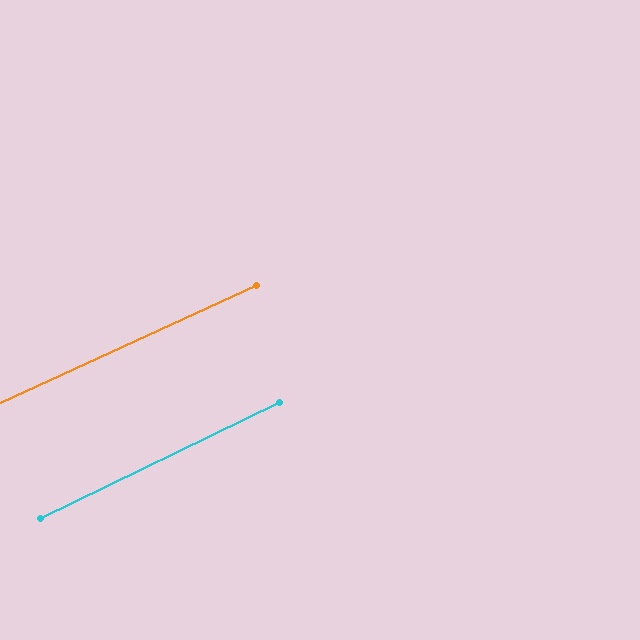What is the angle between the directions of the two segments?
Approximately 1 degree.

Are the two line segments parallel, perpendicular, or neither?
Parallel — their directions differ by only 1.2°.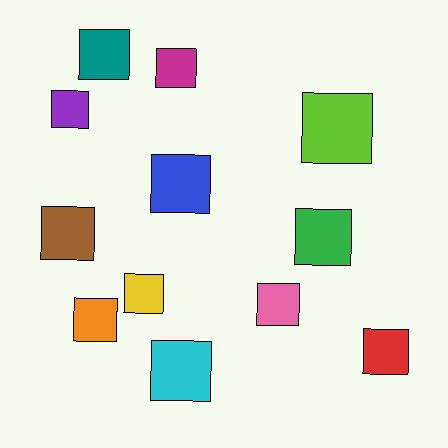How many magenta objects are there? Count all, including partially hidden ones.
There is 1 magenta object.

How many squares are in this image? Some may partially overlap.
There are 12 squares.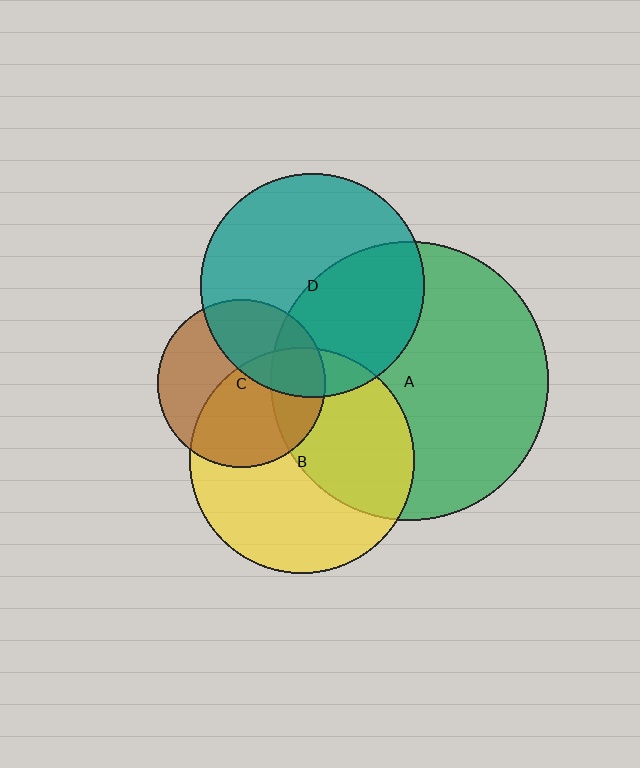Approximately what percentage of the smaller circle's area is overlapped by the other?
Approximately 10%.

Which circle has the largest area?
Circle A (green).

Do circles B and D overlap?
Yes.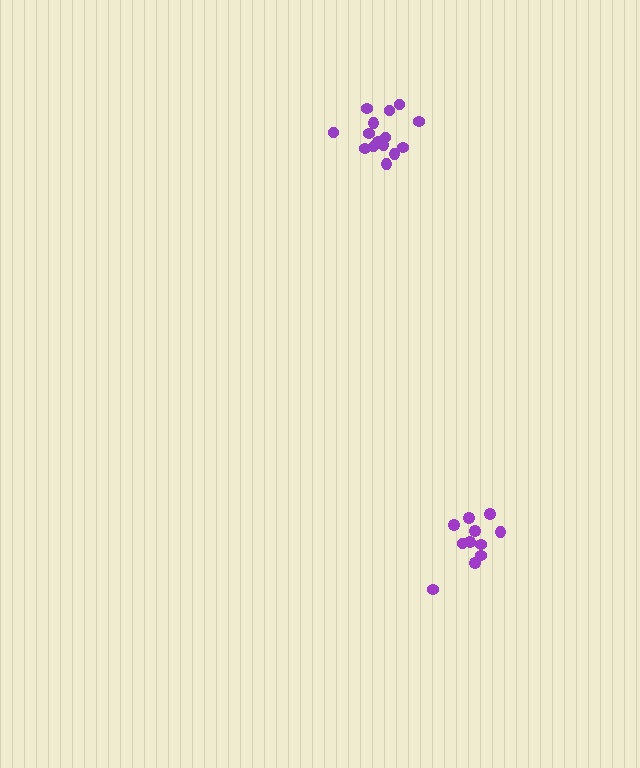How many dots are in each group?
Group 1: 15 dots, Group 2: 11 dots (26 total).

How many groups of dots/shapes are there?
There are 2 groups.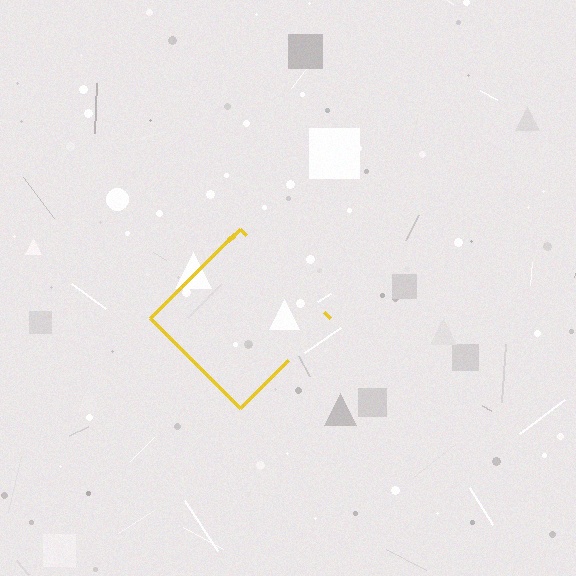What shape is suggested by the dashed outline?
The dashed outline suggests a diamond.